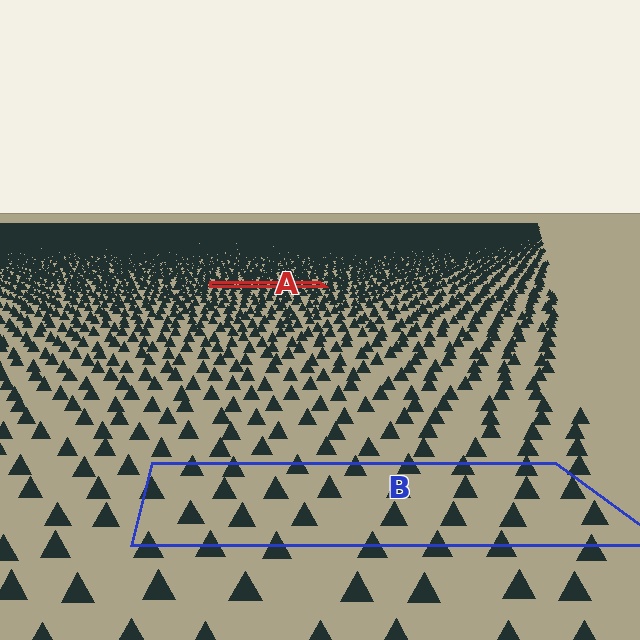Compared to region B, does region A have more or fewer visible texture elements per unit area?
Region A has more texture elements per unit area — they are packed more densely because it is farther away.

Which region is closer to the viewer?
Region B is closer. The texture elements there are larger and more spread out.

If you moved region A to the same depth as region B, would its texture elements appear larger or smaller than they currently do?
They would appear larger. At a closer depth, the same texture elements are projected at a bigger on-screen size.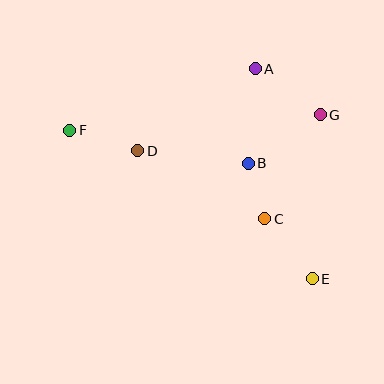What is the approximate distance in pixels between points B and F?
The distance between B and F is approximately 182 pixels.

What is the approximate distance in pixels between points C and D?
The distance between C and D is approximately 144 pixels.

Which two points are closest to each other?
Points B and C are closest to each other.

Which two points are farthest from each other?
Points E and F are farthest from each other.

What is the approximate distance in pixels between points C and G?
The distance between C and G is approximately 118 pixels.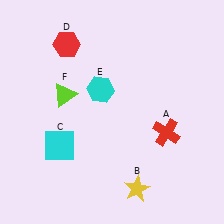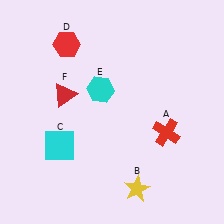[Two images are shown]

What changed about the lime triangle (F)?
In Image 1, F is lime. In Image 2, it changed to red.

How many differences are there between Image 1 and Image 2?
There is 1 difference between the two images.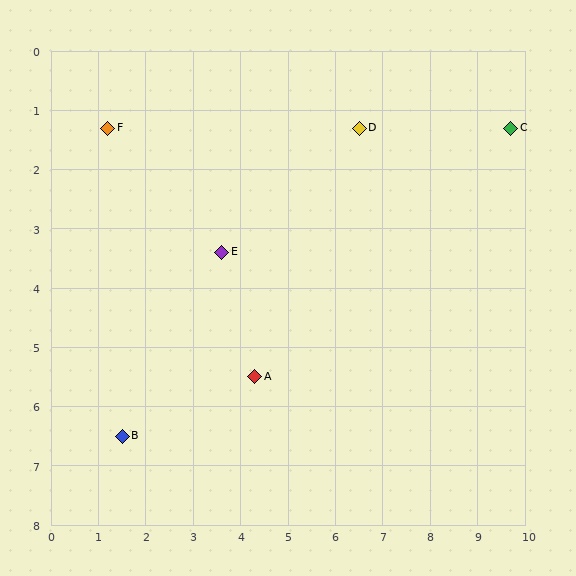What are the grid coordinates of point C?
Point C is at approximately (9.7, 1.3).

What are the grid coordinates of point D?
Point D is at approximately (6.5, 1.3).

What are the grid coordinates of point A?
Point A is at approximately (4.3, 5.5).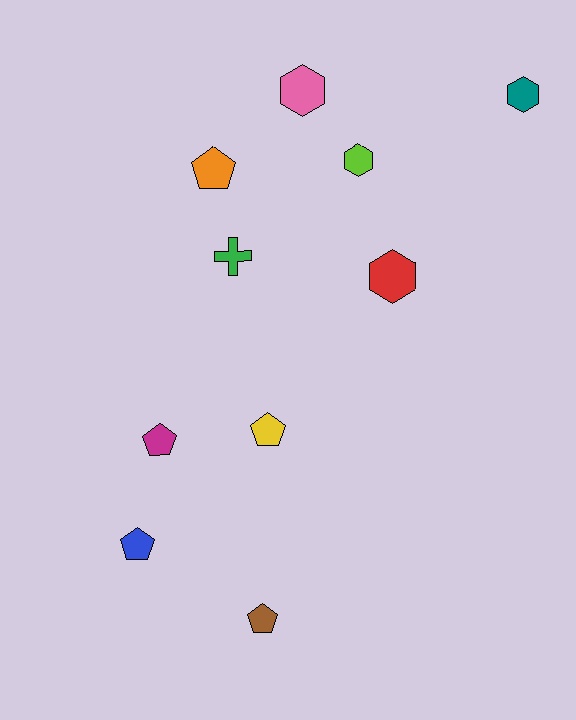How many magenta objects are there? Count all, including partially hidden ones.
There is 1 magenta object.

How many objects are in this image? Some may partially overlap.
There are 10 objects.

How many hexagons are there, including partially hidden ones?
There are 4 hexagons.